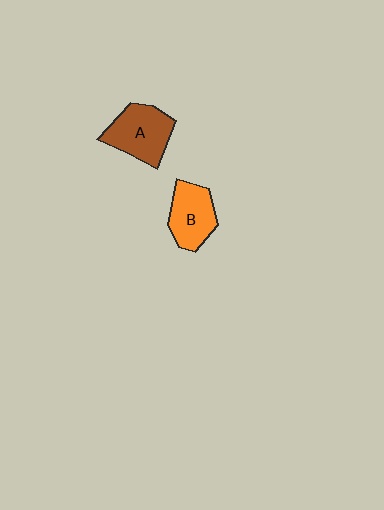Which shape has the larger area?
Shape A (brown).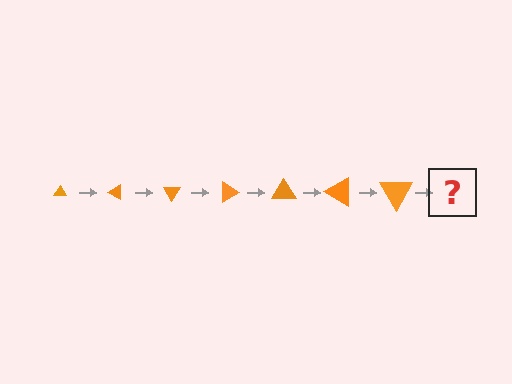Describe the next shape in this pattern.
It should be a triangle, larger than the previous one and rotated 210 degrees from the start.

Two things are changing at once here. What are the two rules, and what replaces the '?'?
The two rules are that the triangle grows larger each step and it rotates 30 degrees each step. The '?' should be a triangle, larger than the previous one and rotated 210 degrees from the start.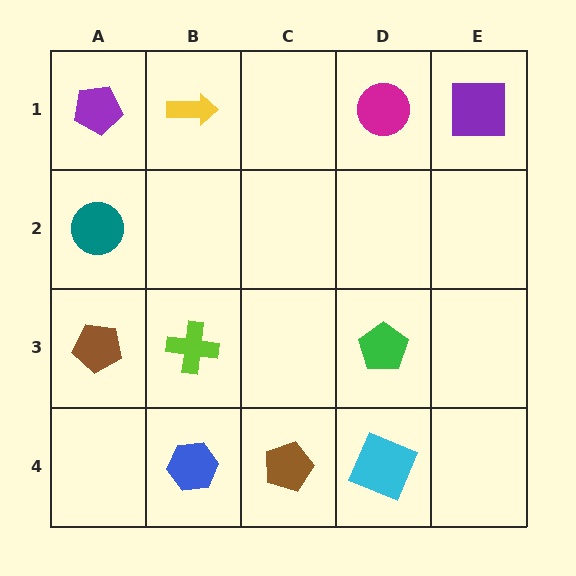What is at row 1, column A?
A purple pentagon.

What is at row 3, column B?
A lime cross.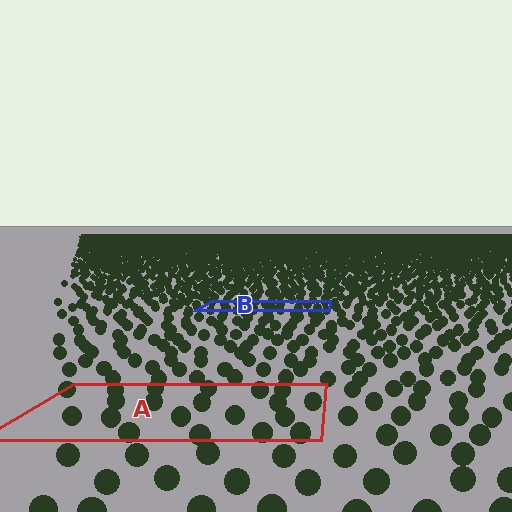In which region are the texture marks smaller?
The texture marks are smaller in region B, because it is farther away.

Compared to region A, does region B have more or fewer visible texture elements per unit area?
Region B has more texture elements per unit area — they are packed more densely because it is farther away.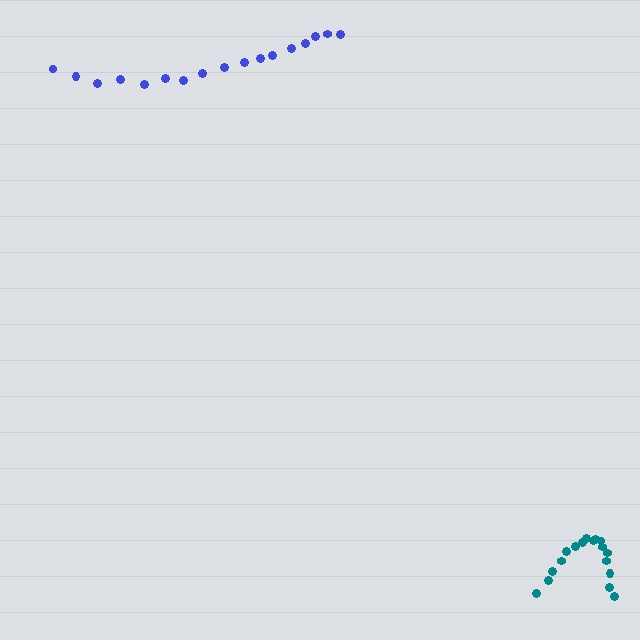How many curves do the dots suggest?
There are 2 distinct paths.